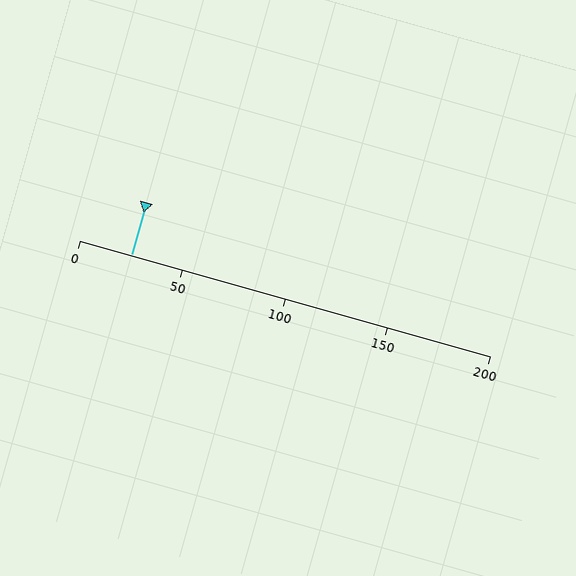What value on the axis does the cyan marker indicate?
The marker indicates approximately 25.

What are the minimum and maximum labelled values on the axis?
The axis runs from 0 to 200.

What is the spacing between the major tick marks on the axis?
The major ticks are spaced 50 apart.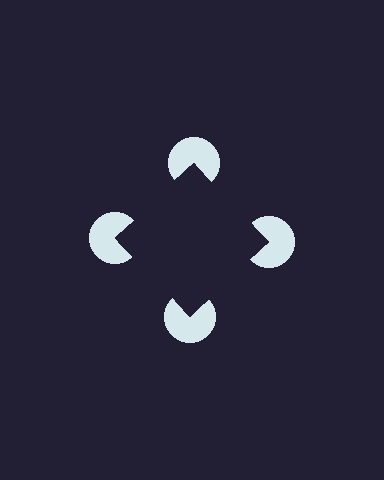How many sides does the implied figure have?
4 sides.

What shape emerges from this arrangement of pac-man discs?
An illusory square — its edges are inferred from the aligned wedge cuts in the pac-man discs, not physically drawn.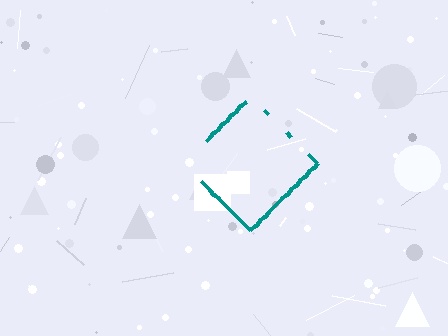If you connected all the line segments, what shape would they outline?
They would outline a diamond.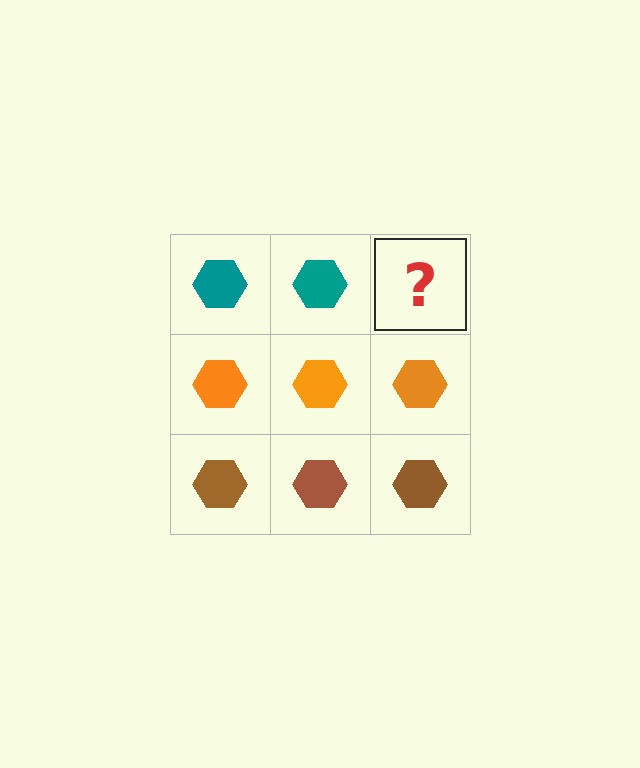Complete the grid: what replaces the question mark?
The question mark should be replaced with a teal hexagon.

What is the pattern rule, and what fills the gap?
The rule is that each row has a consistent color. The gap should be filled with a teal hexagon.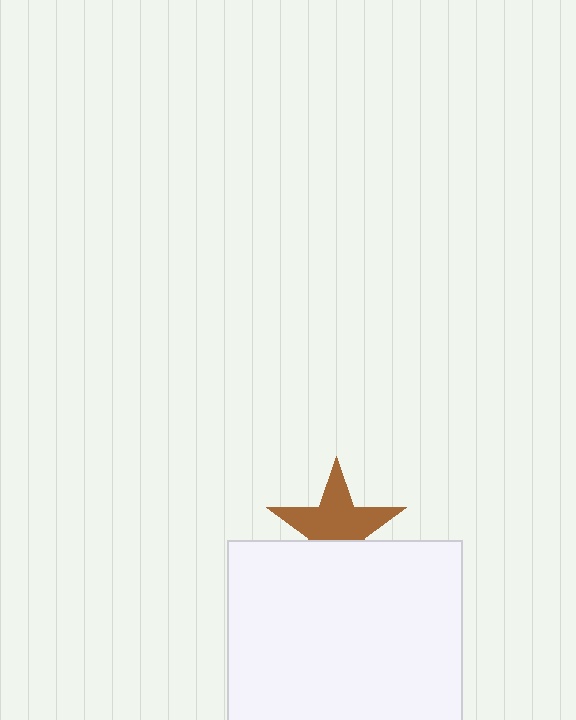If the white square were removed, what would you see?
You would see the complete brown star.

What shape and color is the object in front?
The object in front is a white square.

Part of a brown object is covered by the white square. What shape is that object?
It is a star.